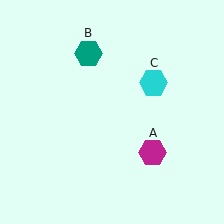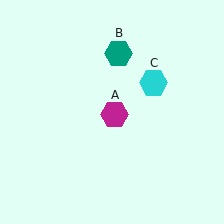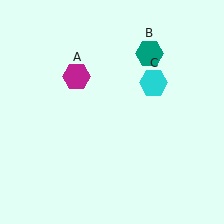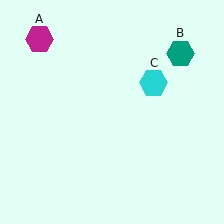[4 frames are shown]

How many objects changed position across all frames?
2 objects changed position: magenta hexagon (object A), teal hexagon (object B).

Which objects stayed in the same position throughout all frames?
Cyan hexagon (object C) remained stationary.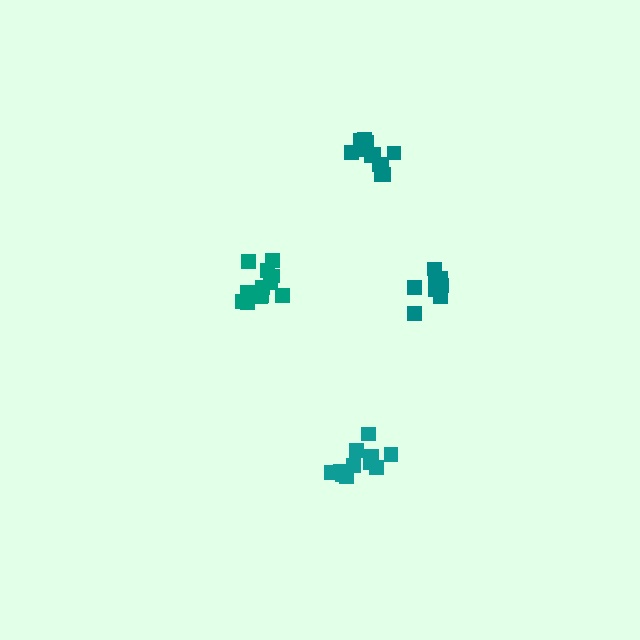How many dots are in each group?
Group 1: 12 dots, Group 2: 8 dots, Group 3: 13 dots, Group 4: 12 dots (45 total).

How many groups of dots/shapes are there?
There are 4 groups.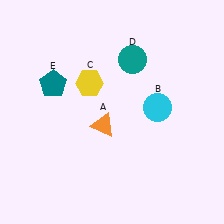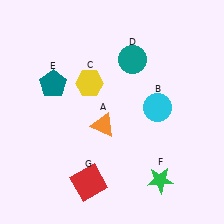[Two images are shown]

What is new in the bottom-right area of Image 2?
A green star (F) was added in the bottom-right area of Image 2.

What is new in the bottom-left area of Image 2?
A red square (G) was added in the bottom-left area of Image 2.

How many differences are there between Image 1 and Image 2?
There are 2 differences between the two images.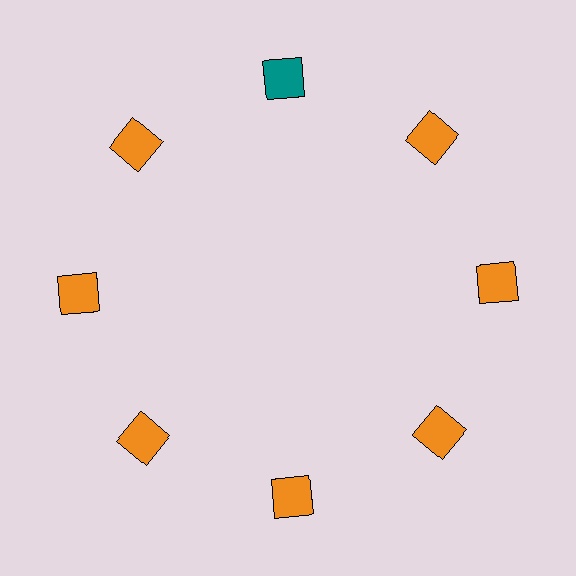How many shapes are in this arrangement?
There are 8 shapes arranged in a ring pattern.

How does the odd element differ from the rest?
It has a different color: teal instead of orange.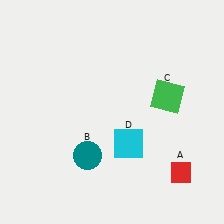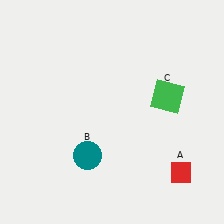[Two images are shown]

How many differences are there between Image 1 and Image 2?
There is 1 difference between the two images.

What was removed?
The cyan square (D) was removed in Image 2.